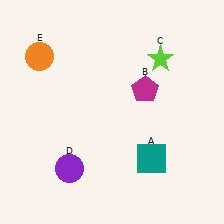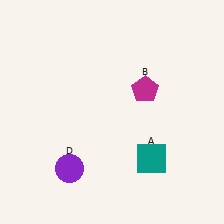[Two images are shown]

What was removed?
The lime star (C), the orange circle (E) were removed in Image 2.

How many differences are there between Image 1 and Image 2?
There are 2 differences between the two images.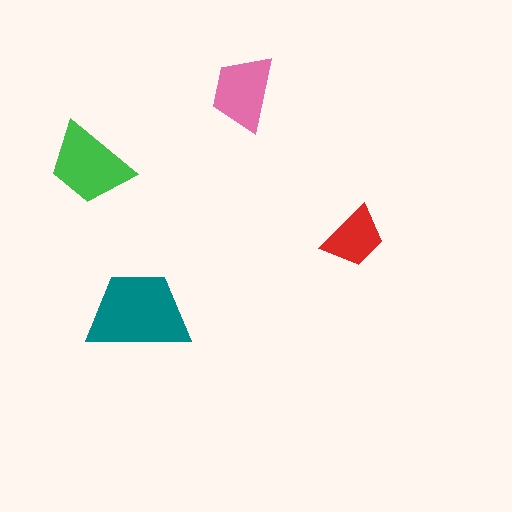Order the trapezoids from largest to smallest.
the teal one, the green one, the pink one, the red one.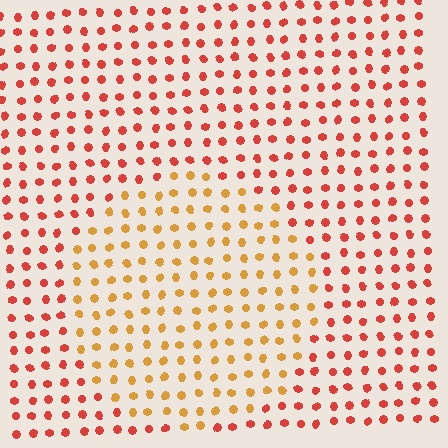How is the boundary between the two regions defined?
The boundary is defined purely by a slight shift in hue (about 36 degrees). Spacing, size, and orientation are identical on both sides.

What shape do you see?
I see a circle.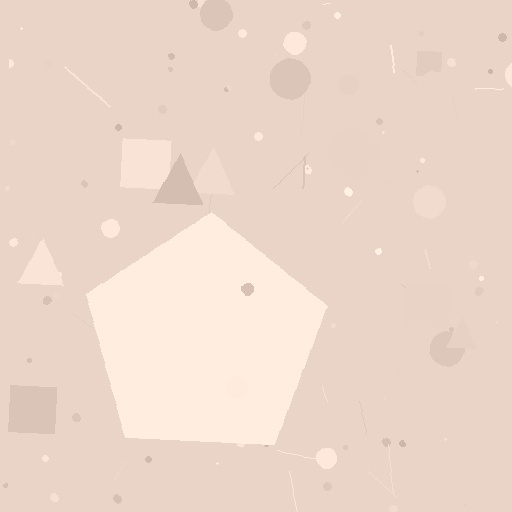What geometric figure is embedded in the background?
A pentagon is embedded in the background.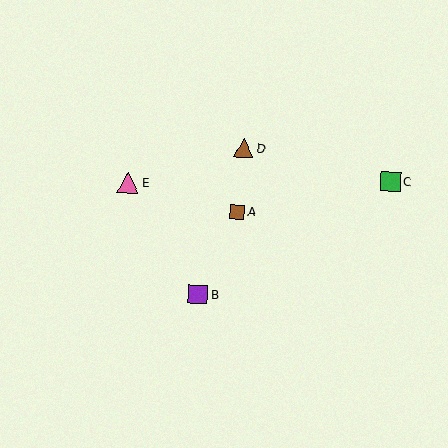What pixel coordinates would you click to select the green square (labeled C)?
Click at (390, 182) to select the green square C.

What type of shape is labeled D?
Shape D is a brown triangle.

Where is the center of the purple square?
The center of the purple square is at (198, 294).